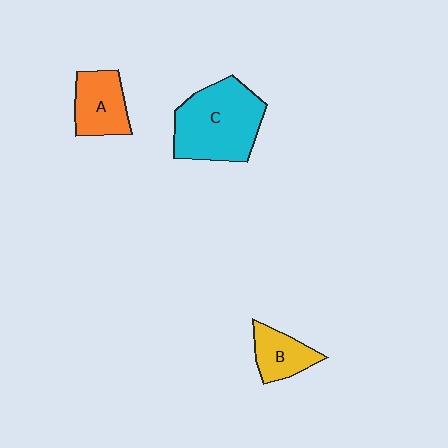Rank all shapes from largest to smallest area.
From largest to smallest: C (cyan), A (orange), B (yellow).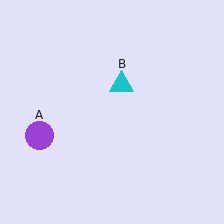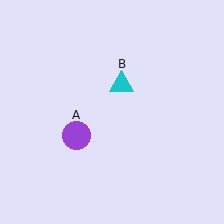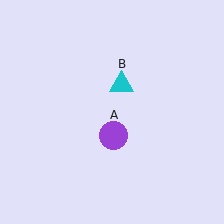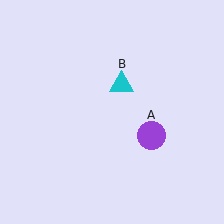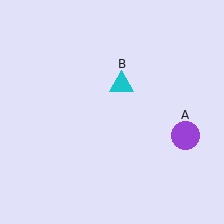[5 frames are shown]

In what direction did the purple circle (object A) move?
The purple circle (object A) moved right.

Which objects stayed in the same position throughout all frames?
Cyan triangle (object B) remained stationary.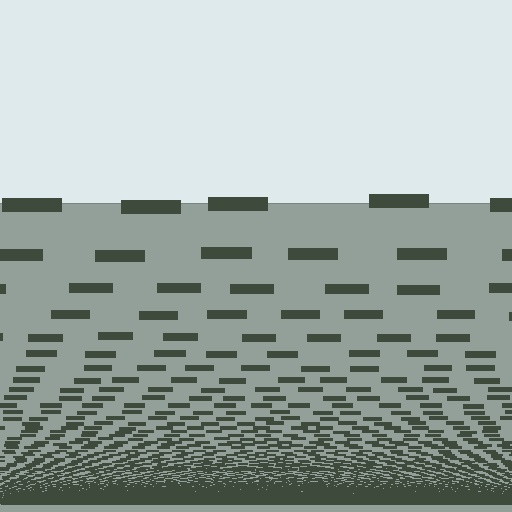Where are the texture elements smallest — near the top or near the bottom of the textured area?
Near the bottom.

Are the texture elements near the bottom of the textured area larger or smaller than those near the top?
Smaller. The gradient is inverted — elements near the bottom are smaller and denser.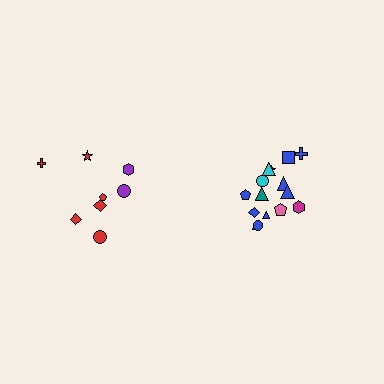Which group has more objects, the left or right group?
The right group.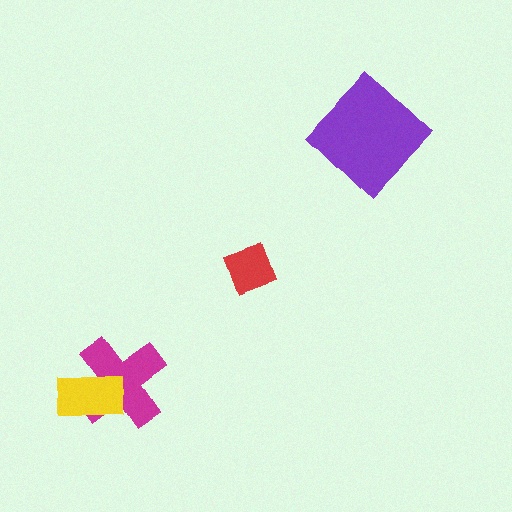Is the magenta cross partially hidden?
Yes, it is partially covered by another shape.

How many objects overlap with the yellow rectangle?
1 object overlaps with the yellow rectangle.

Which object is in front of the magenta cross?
The yellow rectangle is in front of the magenta cross.